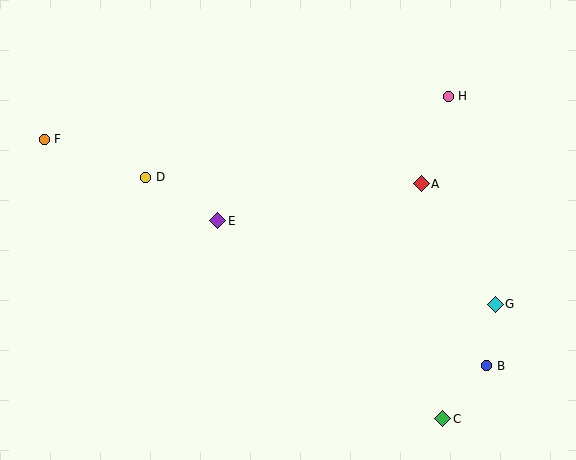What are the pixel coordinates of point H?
Point H is at (448, 96).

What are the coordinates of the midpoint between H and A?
The midpoint between H and A is at (435, 140).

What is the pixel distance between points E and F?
The distance between E and F is 192 pixels.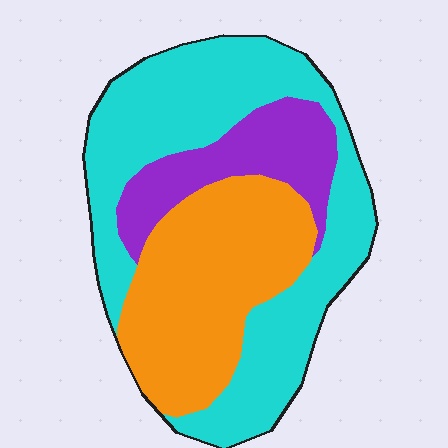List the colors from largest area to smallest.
From largest to smallest: cyan, orange, purple.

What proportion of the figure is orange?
Orange takes up between a quarter and a half of the figure.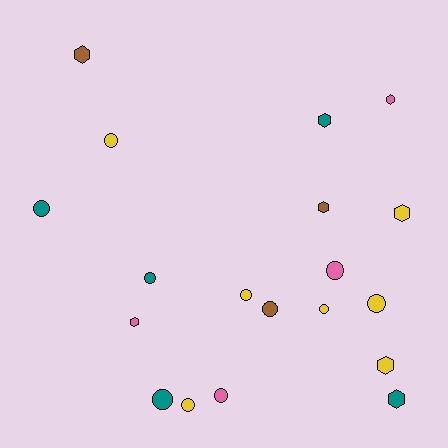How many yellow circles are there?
There are 5 yellow circles.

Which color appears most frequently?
Yellow, with 7 objects.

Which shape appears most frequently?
Circle, with 11 objects.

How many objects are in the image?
There are 19 objects.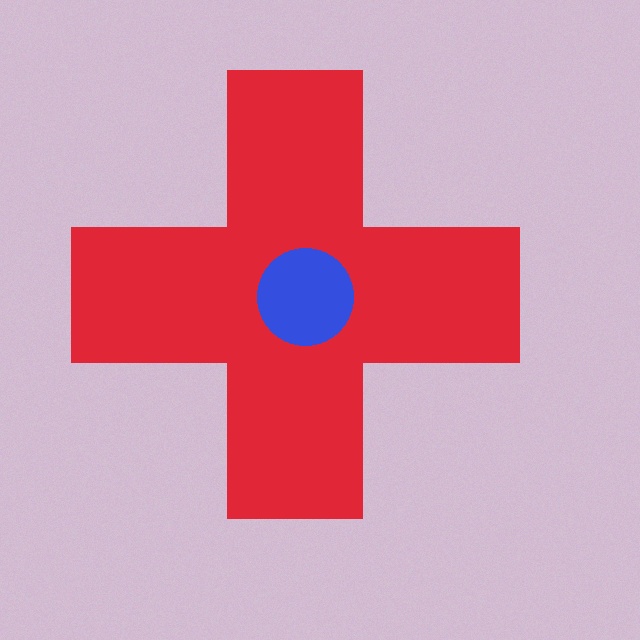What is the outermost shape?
The red cross.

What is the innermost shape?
The blue circle.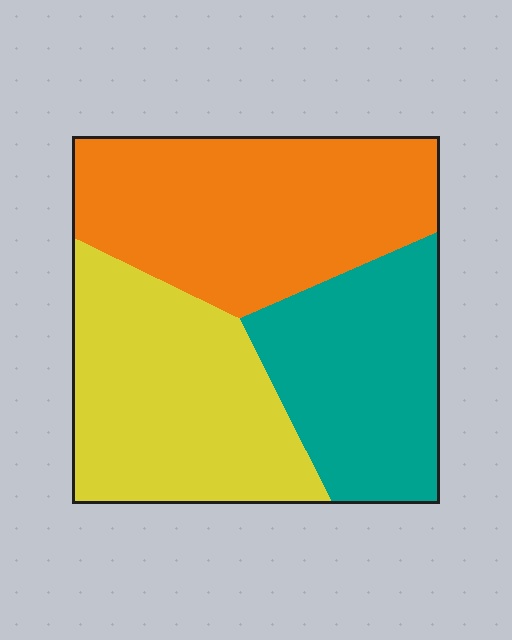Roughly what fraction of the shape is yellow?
Yellow takes up about one third (1/3) of the shape.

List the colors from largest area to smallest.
From largest to smallest: orange, yellow, teal.